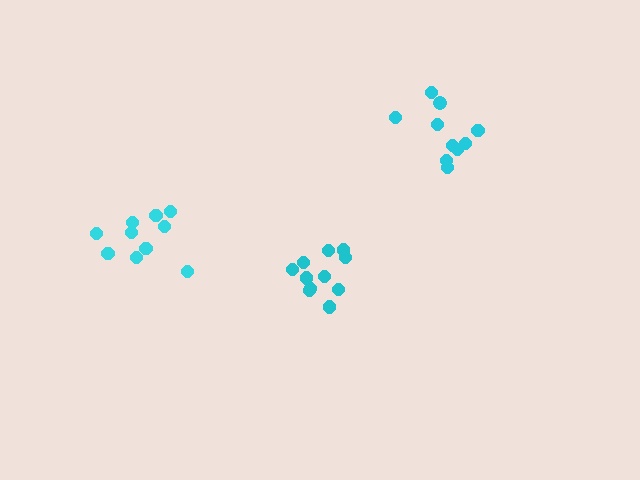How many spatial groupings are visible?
There are 3 spatial groupings.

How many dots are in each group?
Group 1: 10 dots, Group 2: 10 dots, Group 3: 11 dots (31 total).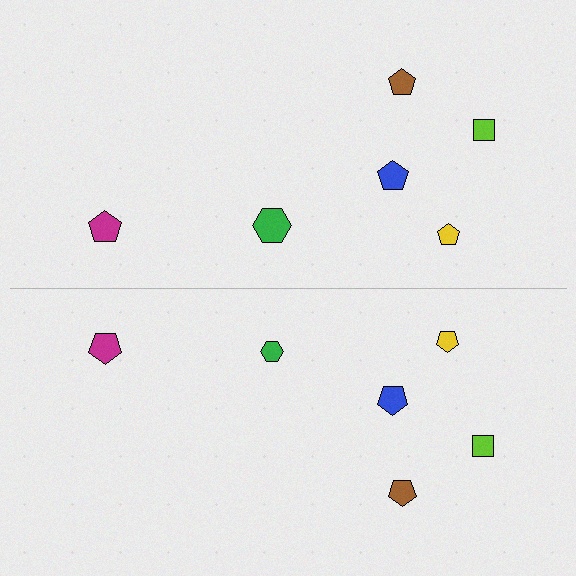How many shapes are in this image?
There are 12 shapes in this image.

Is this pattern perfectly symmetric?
No, the pattern is not perfectly symmetric. The green hexagon on the bottom side has a different size than its mirror counterpart.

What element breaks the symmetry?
The green hexagon on the bottom side has a different size than its mirror counterpart.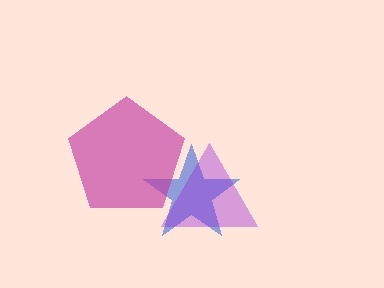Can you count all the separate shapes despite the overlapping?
Yes, there are 3 separate shapes.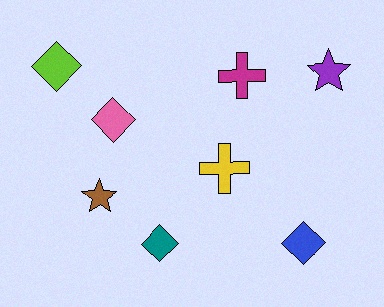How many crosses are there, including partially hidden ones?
There are 2 crosses.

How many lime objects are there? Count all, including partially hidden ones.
There is 1 lime object.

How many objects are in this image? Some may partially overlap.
There are 8 objects.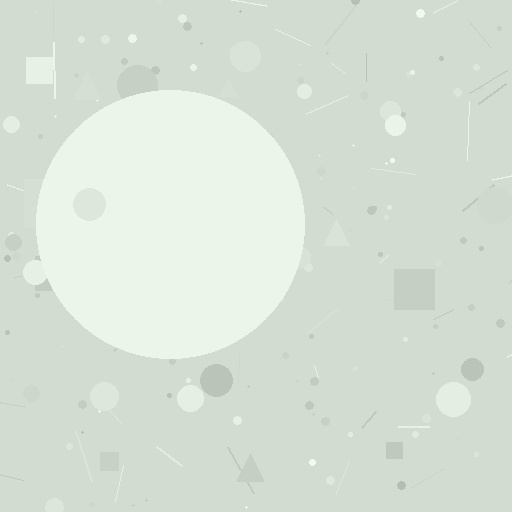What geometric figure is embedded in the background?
A circle is embedded in the background.